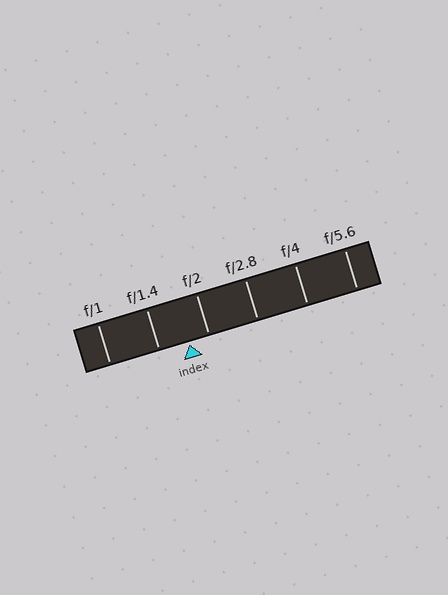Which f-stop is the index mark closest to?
The index mark is closest to f/2.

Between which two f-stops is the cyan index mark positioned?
The index mark is between f/1.4 and f/2.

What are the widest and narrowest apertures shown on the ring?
The widest aperture shown is f/1 and the narrowest is f/5.6.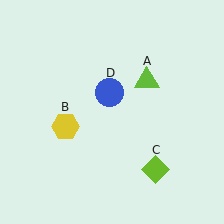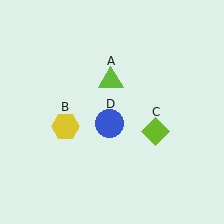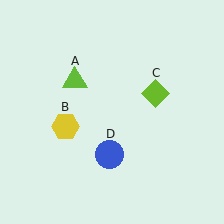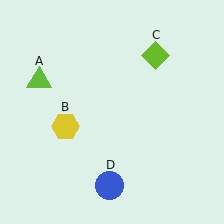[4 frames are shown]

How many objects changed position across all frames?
3 objects changed position: lime triangle (object A), lime diamond (object C), blue circle (object D).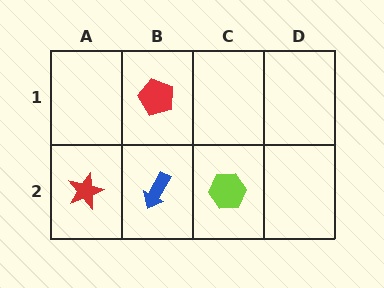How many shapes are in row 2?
3 shapes.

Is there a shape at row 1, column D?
No, that cell is empty.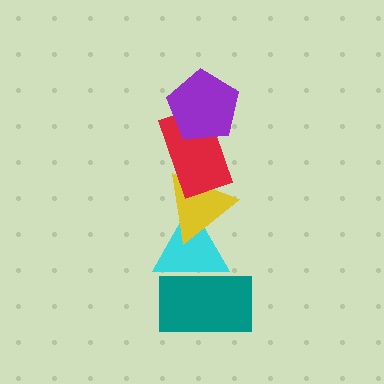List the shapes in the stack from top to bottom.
From top to bottom: the purple pentagon, the red rectangle, the yellow triangle, the cyan triangle, the teal rectangle.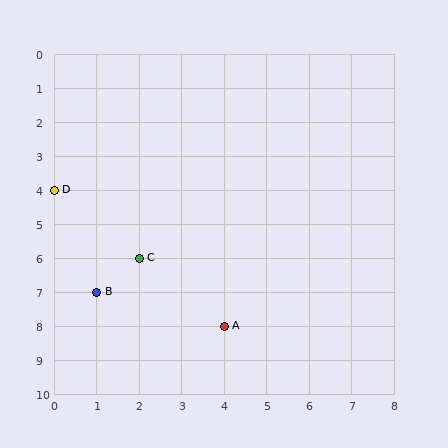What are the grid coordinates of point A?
Point A is at grid coordinates (4, 8).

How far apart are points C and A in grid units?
Points C and A are 2 columns and 2 rows apart (about 2.8 grid units diagonally).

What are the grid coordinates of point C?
Point C is at grid coordinates (2, 6).